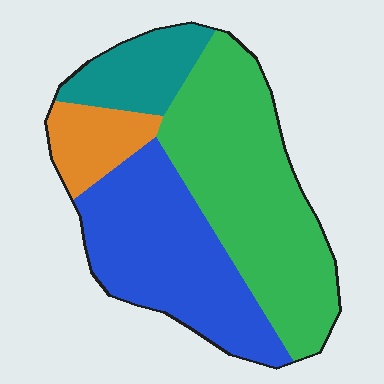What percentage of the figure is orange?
Orange covers around 10% of the figure.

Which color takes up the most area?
Green, at roughly 45%.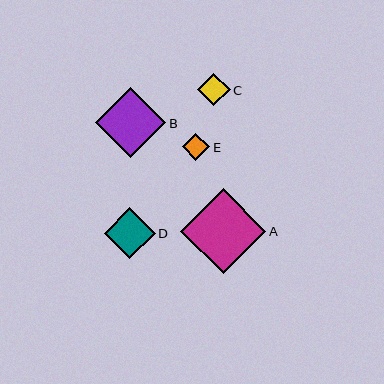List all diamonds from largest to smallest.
From largest to smallest: A, B, D, C, E.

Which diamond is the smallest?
Diamond E is the smallest with a size of approximately 27 pixels.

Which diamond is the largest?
Diamond A is the largest with a size of approximately 85 pixels.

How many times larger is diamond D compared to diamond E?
Diamond D is approximately 1.9 times the size of diamond E.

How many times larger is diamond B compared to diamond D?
Diamond B is approximately 1.4 times the size of diamond D.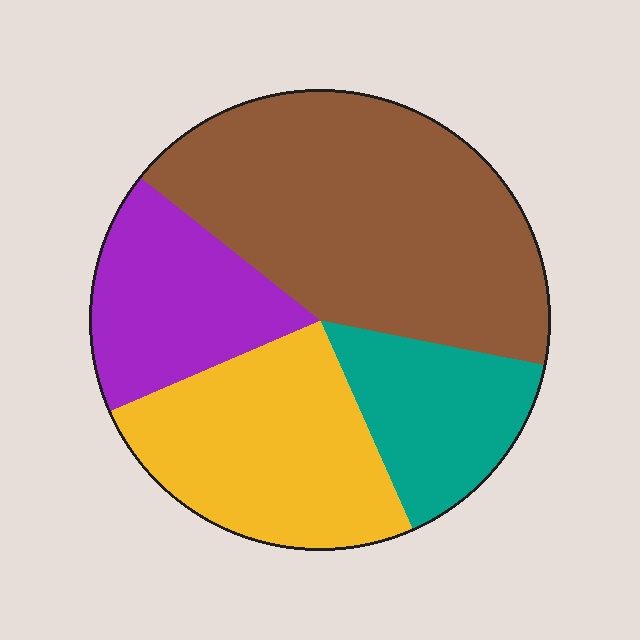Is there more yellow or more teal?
Yellow.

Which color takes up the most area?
Brown, at roughly 45%.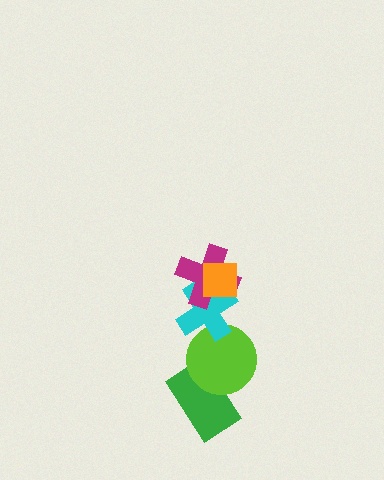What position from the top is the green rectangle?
The green rectangle is 5th from the top.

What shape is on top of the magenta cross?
The orange square is on top of the magenta cross.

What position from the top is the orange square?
The orange square is 1st from the top.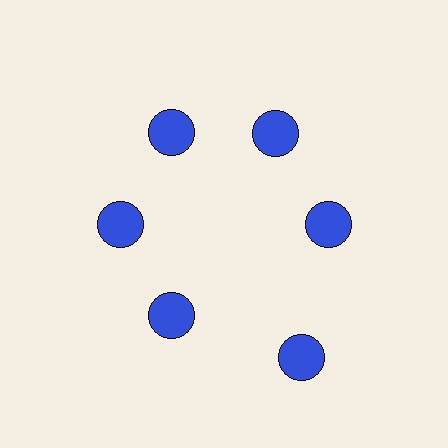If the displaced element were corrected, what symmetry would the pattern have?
It would have 6-fold rotational symmetry — the pattern would map onto itself every 60 degrees.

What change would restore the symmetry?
The symmetry would be restored by moving it inward, back onto the ring so that all 6 circles sit at equal angles and equal distance from the center.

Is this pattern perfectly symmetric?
No. The 6 blue circles are arranged in a ring, but one element near the 5 o'clock position is pushed outward from the center, breaking the 6-fold rotational symmetry.